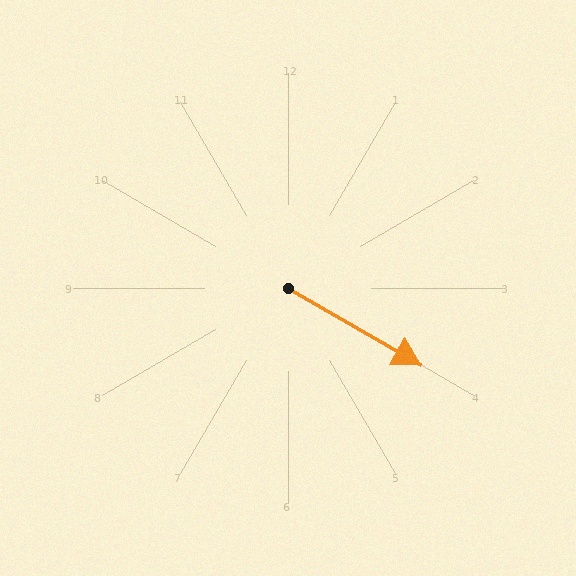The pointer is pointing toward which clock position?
Roughly 4 o'clock.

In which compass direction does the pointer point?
Southeast.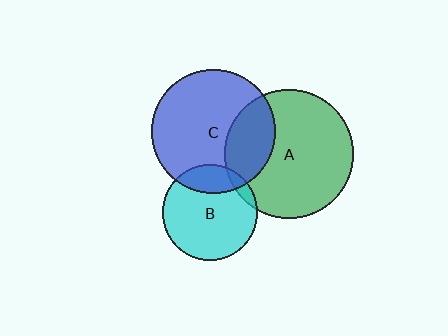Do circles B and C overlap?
Yes.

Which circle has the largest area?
Circle A (green).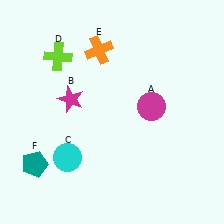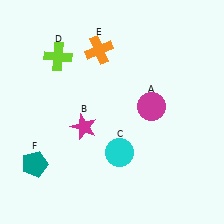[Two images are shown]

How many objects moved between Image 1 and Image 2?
2 objects moved between the two images.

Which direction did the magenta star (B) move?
The magenta star (B) moved down.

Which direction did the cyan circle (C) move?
The cyan circle (C) moved right.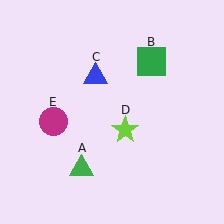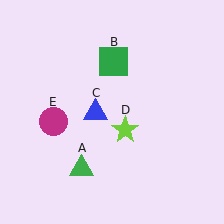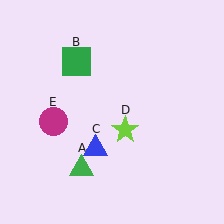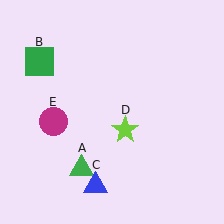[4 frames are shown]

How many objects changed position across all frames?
2 objects changed position: green square (object B), blue triangle (object C).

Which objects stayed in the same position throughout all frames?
Green triangle (object A) and lime star (object D) and magenta circle (object E) remained stationary.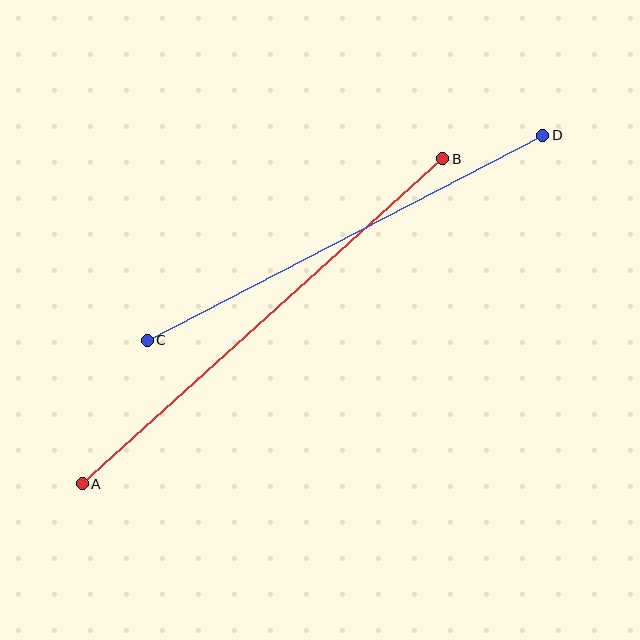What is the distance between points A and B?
The distance is approximately 485 pixels.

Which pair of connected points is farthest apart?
Points A and B are farthest apart.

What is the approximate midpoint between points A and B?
The midpoint is at approximately (263, 321) pixels.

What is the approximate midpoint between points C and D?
The midpoint is at approximately (345, 238) pixels.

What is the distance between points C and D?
The distance is approximately 445 pixels.